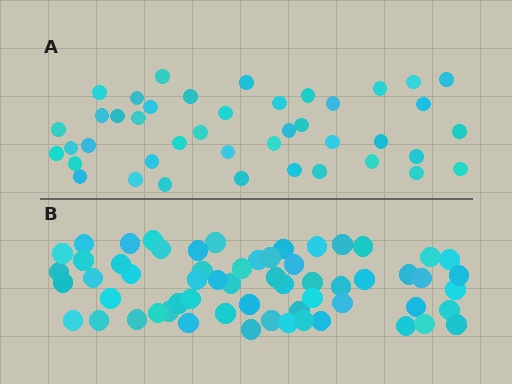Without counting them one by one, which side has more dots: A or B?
Region B (the bottom region) has more dots.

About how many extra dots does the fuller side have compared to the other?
Region B has approximately 20 more dots than region A.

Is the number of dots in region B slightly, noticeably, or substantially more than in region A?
Region B has noticeably more, but not dramatically so. The ratio is roughly 1.4 to 1.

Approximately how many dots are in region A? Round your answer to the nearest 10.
About 40 dots. (The exact count is 42, which rounds to 40.)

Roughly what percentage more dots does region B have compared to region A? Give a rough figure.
About 45% more.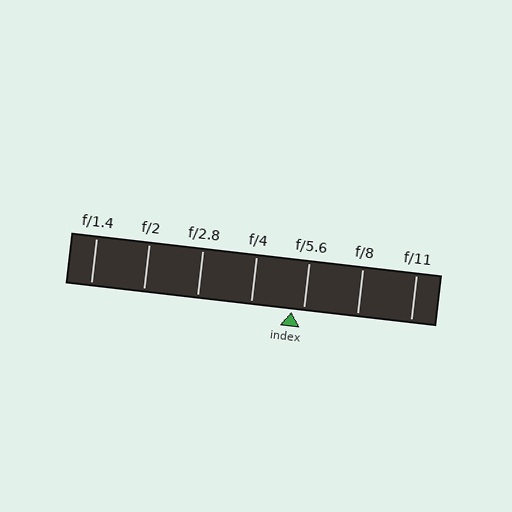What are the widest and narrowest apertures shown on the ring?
The widest aperture shown is f/1.4 and the narrowest is f/11.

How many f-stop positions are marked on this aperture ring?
There are 7 f-stop positions marked.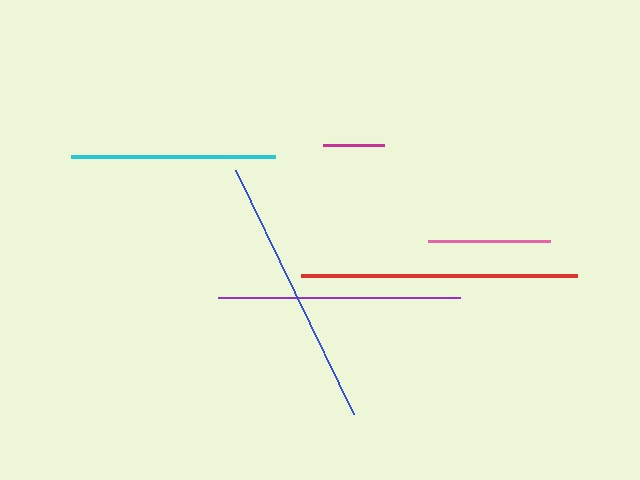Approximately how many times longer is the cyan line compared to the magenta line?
The cyan line is approximately 3.4 times the length of the magenta line.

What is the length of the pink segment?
The pink segment is approximately 121 pixels long.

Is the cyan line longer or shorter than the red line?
The red line is longer than the cyan line.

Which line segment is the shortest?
The magenta line is the shortest at approximately 60 pixels.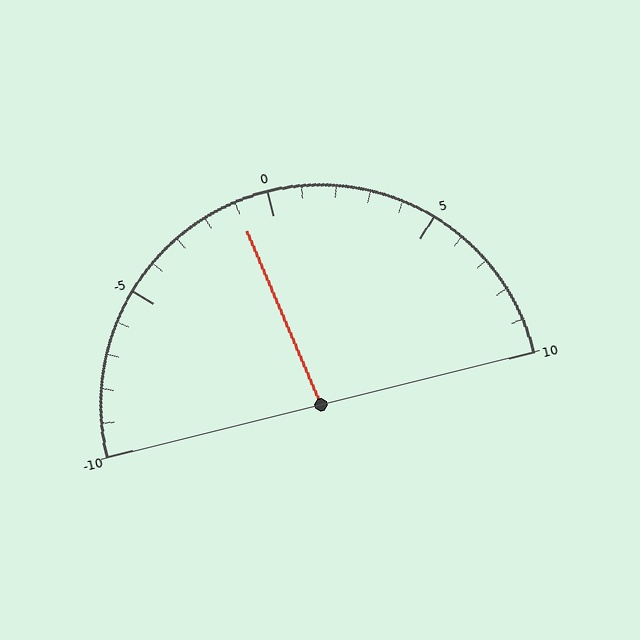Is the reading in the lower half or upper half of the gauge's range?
The reading is in the lower half of the range (-10 to 10).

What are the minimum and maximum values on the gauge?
The gauge ranges from -10 to 10.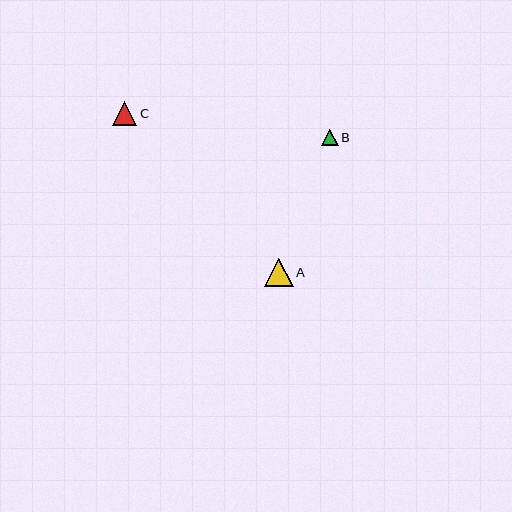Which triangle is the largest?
Triangle A is the largest with a size of approximately 28 pixels.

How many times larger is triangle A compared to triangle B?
Triangle A is approximately 1.7 times the size of triangle B.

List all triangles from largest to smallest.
From largest to smallest: A, C, B.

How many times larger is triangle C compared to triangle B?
Triangle C is approximately 1.5 times the size of triangle B.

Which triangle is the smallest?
Triangle B is the smallest with a size of approximately 16 pixels.